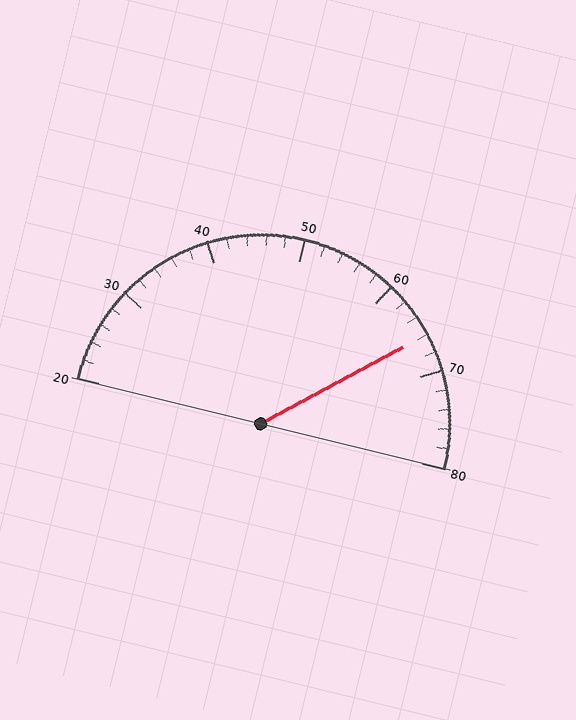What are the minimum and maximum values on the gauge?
The gauge ranges from 20 to 80.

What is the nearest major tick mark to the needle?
The nearest major tick mark is 70.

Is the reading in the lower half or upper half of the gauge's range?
The reading is in the upper half of the range (20 to 80).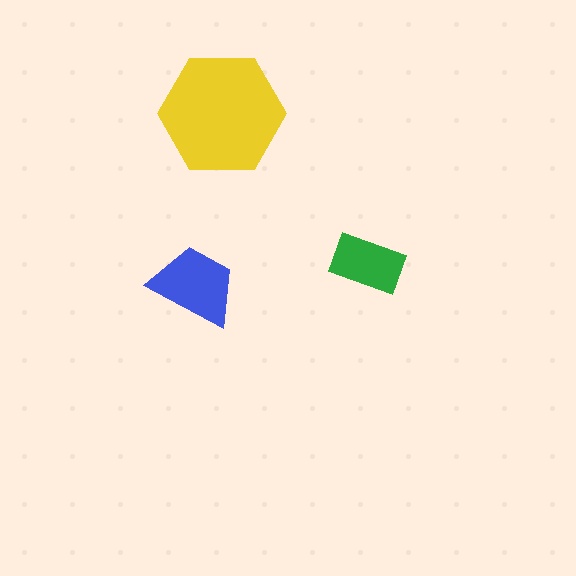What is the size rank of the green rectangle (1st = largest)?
3rd.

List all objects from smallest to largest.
The green rectangle, the blue trapezoid, the yellow hexagon.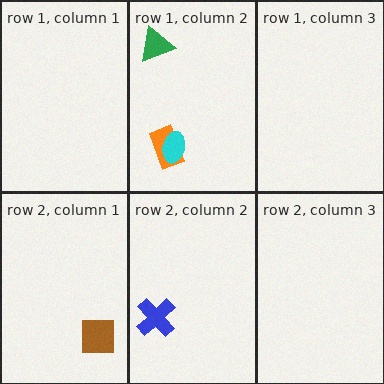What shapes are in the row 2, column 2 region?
The blue cross.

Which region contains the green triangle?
The row 1, column 2 region.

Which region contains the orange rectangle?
The row 1, column 2 region.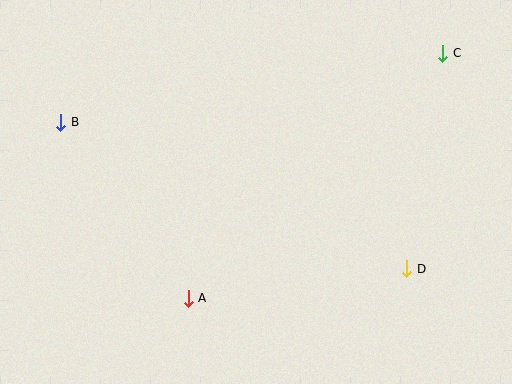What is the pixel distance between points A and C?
The distance between A and C is 353 pixels.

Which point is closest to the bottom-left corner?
Point A is closest to the bottom-left corner.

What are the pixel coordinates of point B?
Point B is at (61, 122).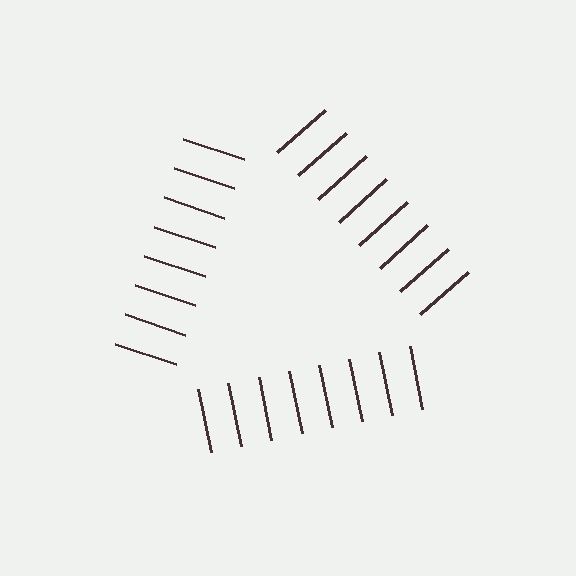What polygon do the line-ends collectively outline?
An illusory triangle — the line segments terminate on its edges but no continuous stroke is drawn.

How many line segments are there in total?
24 — 8 along each of the 3 edges.